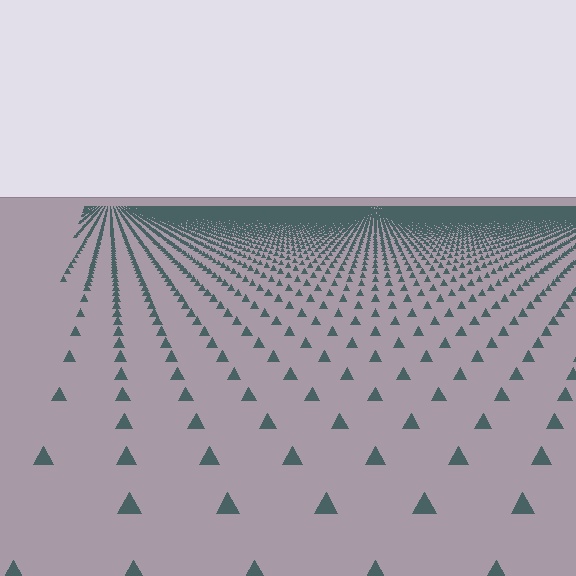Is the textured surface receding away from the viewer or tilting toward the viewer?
The surface is receding away from the viewer. Texture elements get smaller and denser toward the top.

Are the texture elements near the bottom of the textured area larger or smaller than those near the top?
Larger. Near the bottom, elements are closer to the viewer and appear at a bigger on-screen size.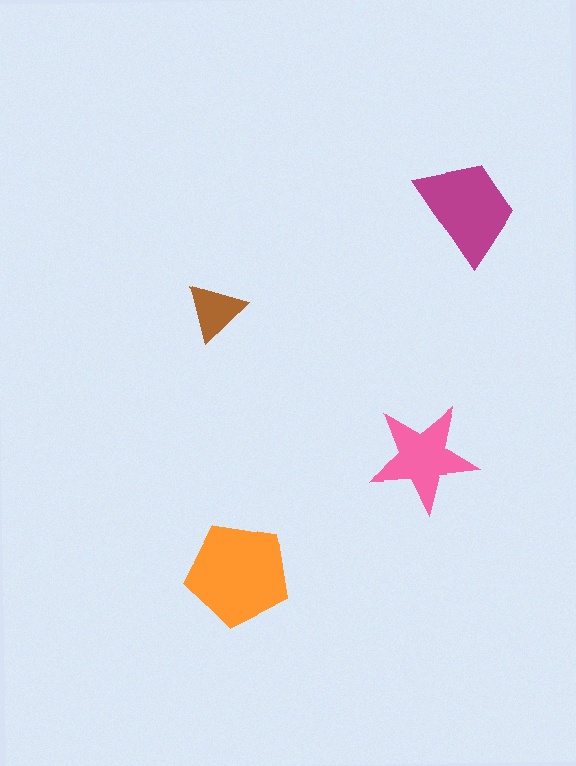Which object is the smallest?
The brown triangle.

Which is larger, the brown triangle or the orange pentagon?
The orange pentagon.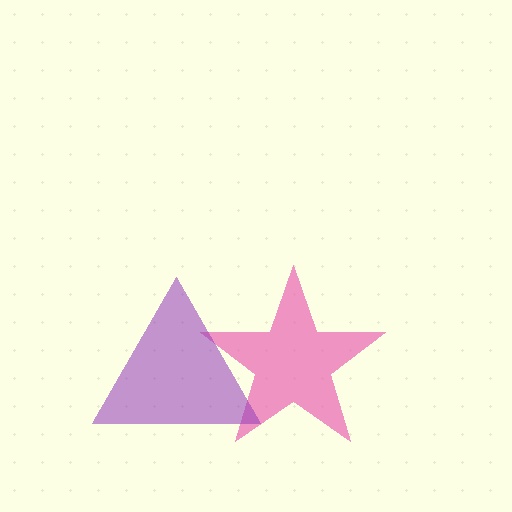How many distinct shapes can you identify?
There are 2 distinct shapes: a pink star, a purple triangle.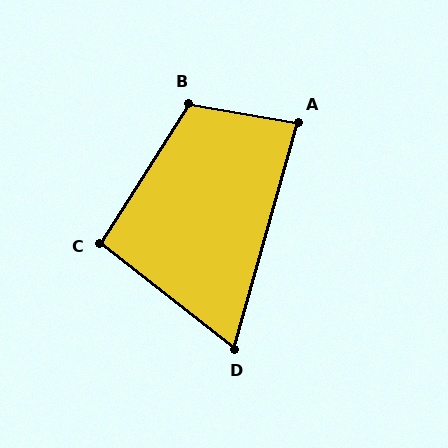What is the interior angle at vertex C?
Approximately 96 degrees (obtuse).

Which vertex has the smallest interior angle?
D, at approximately 68 degrees.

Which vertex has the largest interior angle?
B, at approximately 112 degrees.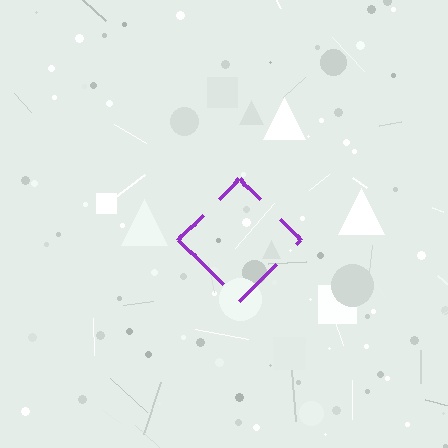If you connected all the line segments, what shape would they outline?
They would outline a diamond.